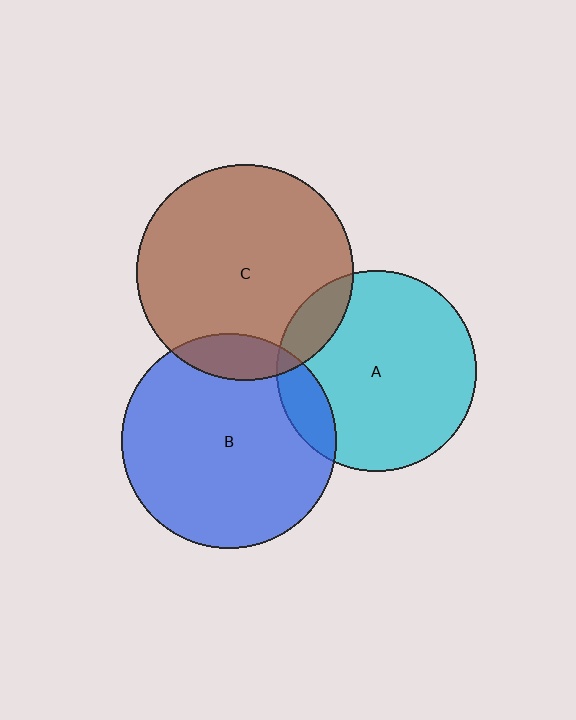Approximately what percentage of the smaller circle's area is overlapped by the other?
Approximately 10%.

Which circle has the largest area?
Circle C (brown).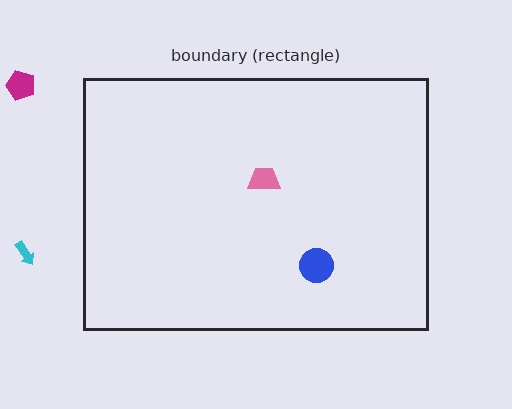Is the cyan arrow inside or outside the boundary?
Outside.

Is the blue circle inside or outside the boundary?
Inside.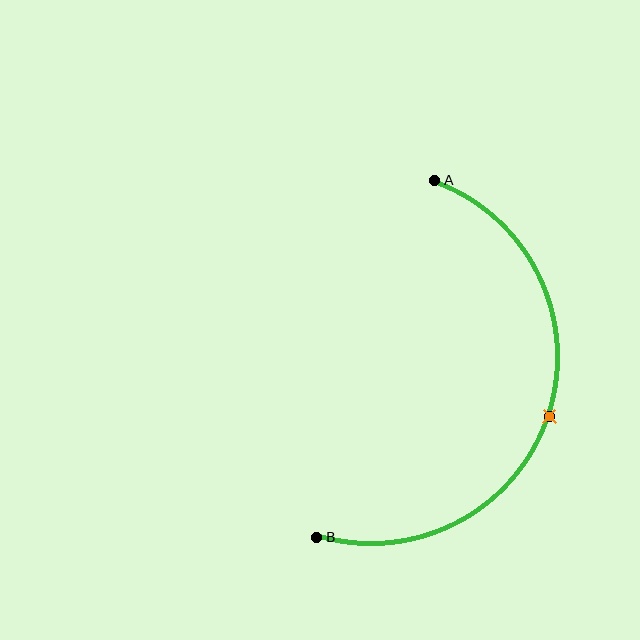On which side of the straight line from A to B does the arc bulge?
The arc bulges to the right of the straight line connecting A and B.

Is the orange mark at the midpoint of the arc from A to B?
Yes. The orange mark lies on the arc at equal arc-length from both A and B — it is the arc midpoint.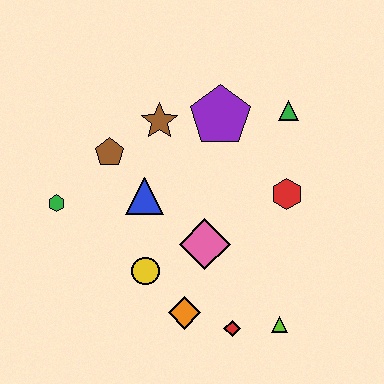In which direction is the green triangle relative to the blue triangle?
The green triangle is to the right of the blue triangle.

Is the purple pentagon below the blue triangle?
No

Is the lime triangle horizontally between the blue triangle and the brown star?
No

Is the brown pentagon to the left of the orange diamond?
Yes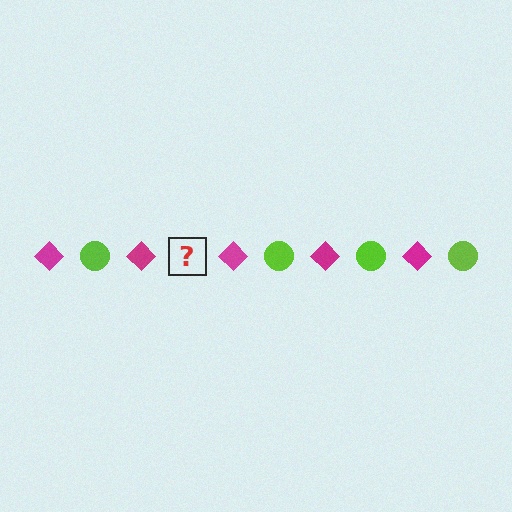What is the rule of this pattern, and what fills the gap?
The rule is that the pattern alternates between magenta diamond and lime circle. The gap should be filled with a lime circle.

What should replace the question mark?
The question mark should be replaced with a lime circle.